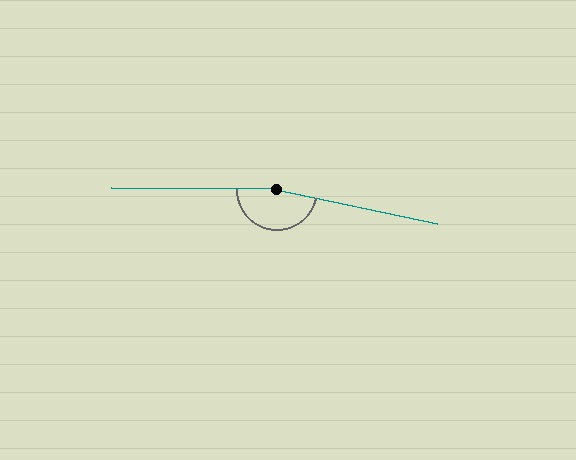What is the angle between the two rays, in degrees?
Approximately 168 degrees.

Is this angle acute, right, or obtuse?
It is obtuse.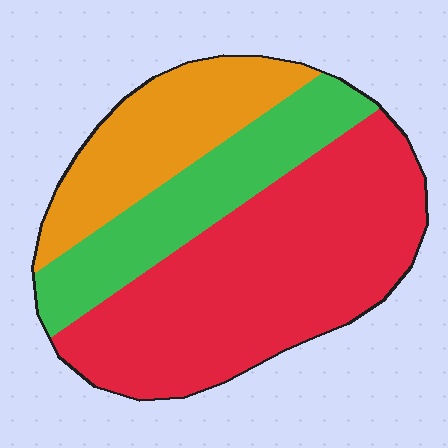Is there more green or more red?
Red.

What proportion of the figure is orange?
Orange covers 23% of the figure.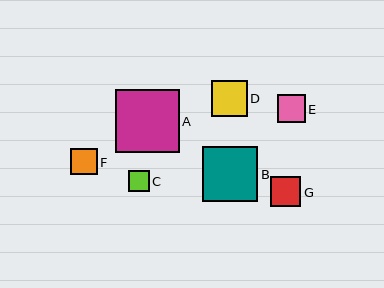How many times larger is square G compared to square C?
Square G is approximately 1.5 times the size of square C.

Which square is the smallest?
Square C is the smallest with a size of approximately 21 pixels.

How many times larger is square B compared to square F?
Square B is approximately 2.1 times the size of square F.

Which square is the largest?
Square A is the largest with a size of approximately 63 pixels.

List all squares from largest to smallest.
From largest to smallest: A, B, D, G, E, F, C.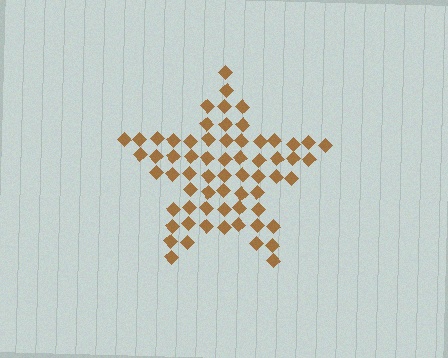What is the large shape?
The large shape is a star.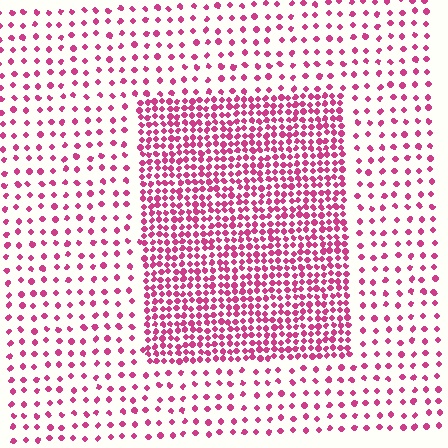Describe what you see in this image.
The image contains small magenta elements arranged at two different densities. A rectangle-shaped region is visible where the elements are more densely packed than the surrounding area.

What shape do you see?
I see a rectangle.